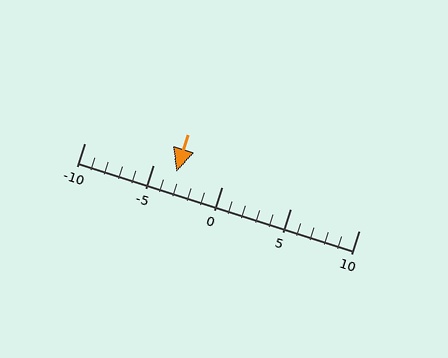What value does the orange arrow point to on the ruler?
The orange arrow points to approximately -3.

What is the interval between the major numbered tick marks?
The major tick marks are spaced 5 units apart.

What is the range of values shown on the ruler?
The ruler shows values from -10 to 10.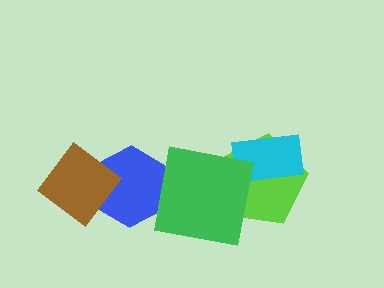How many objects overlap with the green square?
2 objects overlap with the green square.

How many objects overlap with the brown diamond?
1 object overlaps with the brown diamond.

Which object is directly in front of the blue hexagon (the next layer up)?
The brown diamond is directly in front of the blue hexagon.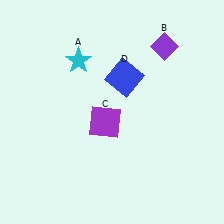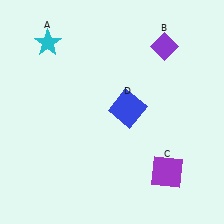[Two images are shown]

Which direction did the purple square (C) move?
The purple square (C) moved right.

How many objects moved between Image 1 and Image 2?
3 objects moved between the two images.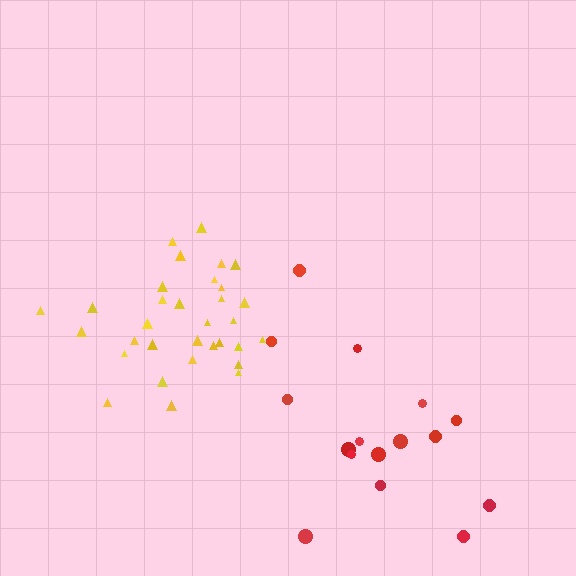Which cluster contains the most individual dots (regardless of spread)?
Yellow (32).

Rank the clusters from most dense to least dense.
yellow, red.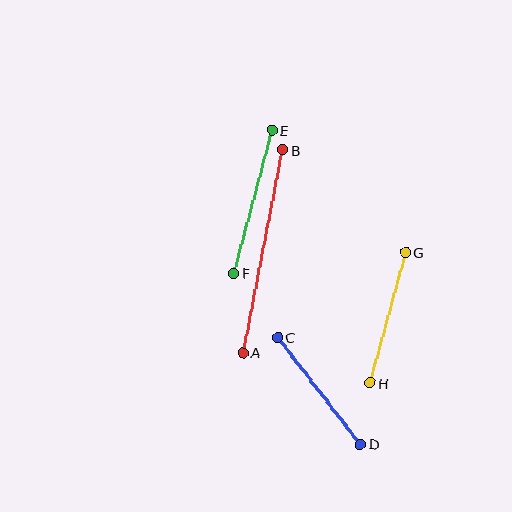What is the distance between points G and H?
The distance is approximately 135 pixels.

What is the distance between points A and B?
The distance is approximately 207 pixels.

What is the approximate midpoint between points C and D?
The midpoint is at approximately (319, 391) pixels.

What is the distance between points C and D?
The distance is approximately 135 pixels.